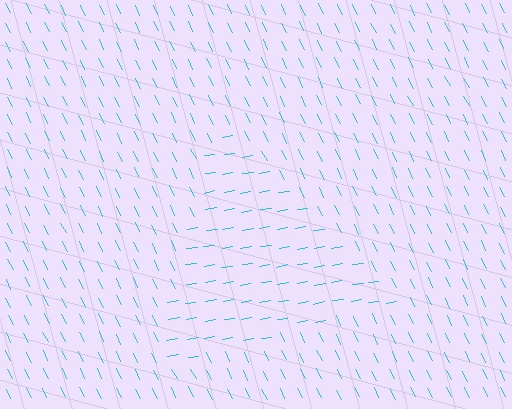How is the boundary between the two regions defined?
The boundary is defined purely by a change in line orientation (approximately 73 degrees difference). All lines are the same color and thickness.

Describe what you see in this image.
The image is filled with small cyan line segments. A triangle region in the image has lines oriented differently from the surrounding lines, creating a visible texture boundary.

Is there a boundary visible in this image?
Yes, there is a texture boundary formed by a change in line orientation.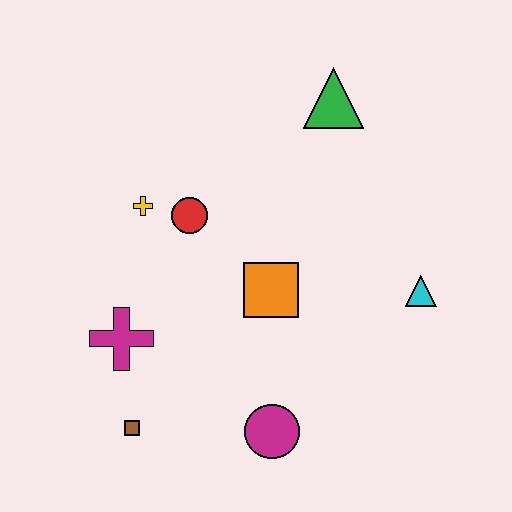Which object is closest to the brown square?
The magenta cross is closest to the brown square.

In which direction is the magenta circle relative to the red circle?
The magenta circle is below the red circle.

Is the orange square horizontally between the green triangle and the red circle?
Yes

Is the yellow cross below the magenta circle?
No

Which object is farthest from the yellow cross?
The cyan triangle is farthest from the yellow cross.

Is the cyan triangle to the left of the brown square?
No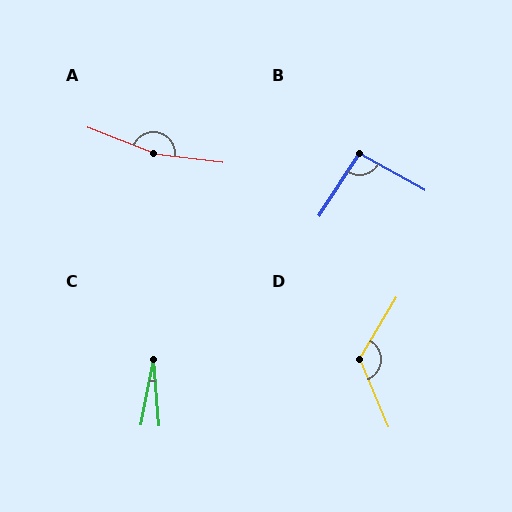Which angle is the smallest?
C, at approximately 16 degrees.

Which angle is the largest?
A, at approximately 166 degrees.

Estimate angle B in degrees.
Approximately 94 degrees.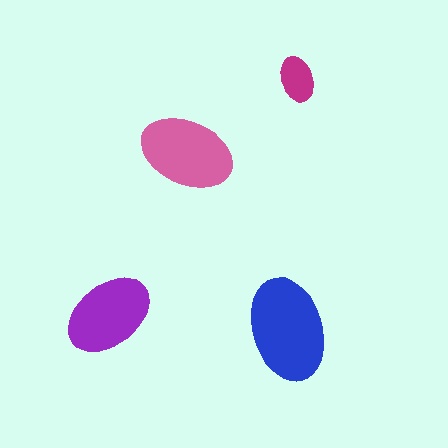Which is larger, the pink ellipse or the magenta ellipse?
The pink one.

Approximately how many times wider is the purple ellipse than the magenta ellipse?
About 2 times wider.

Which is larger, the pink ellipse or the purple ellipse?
The pink one.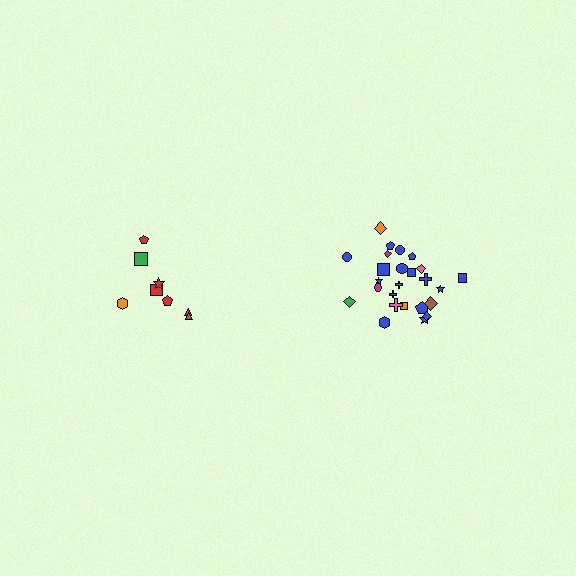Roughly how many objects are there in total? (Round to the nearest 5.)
Roughly 35 objects in total.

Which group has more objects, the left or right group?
The right group.